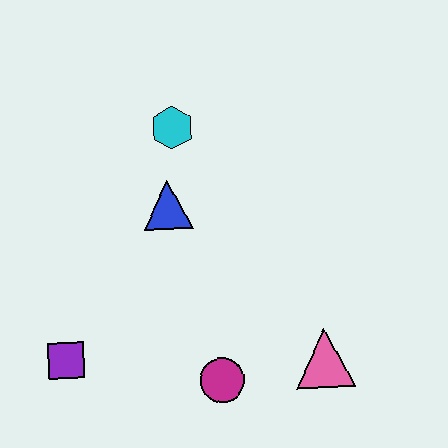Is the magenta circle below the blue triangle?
Yes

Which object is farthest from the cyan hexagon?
The pink triangle is farthest from the cyan hexagon.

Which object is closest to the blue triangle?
The cyan hexagon is closest to the blue triangle.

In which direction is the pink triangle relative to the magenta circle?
The pink triangle is to the right of the magenta circle.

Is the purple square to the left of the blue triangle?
Yes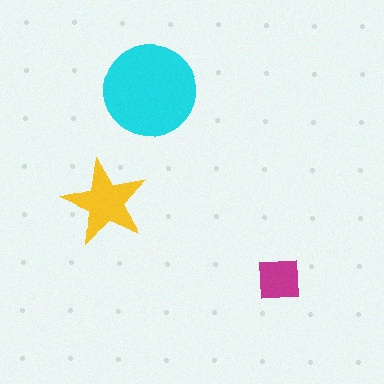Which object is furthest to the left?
The yellow star is leftmost.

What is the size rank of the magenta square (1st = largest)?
3rd.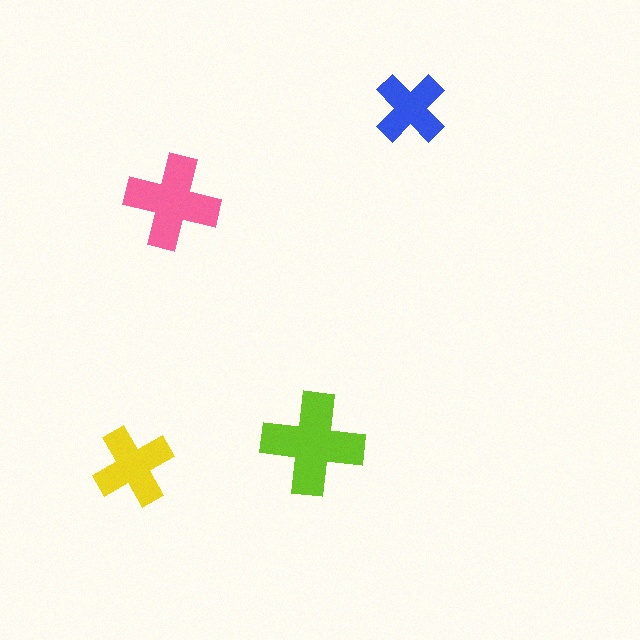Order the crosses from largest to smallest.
the lime one, the pink one, the yellow one, the blue one.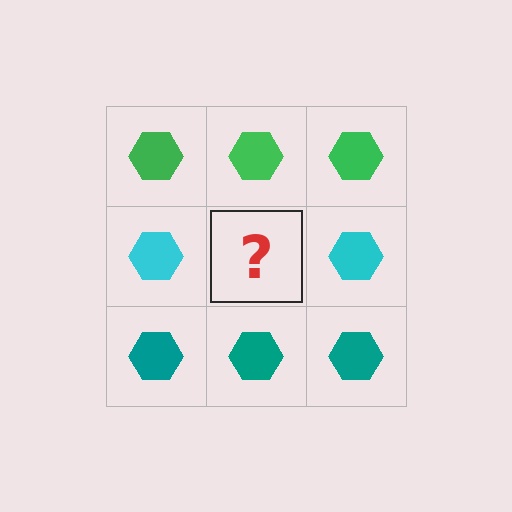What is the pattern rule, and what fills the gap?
The rule is that each row has a consistent color. The gap should be filled with a cyan hexagon.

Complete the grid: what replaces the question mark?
The question mark should be replaced with a cyan hexagon.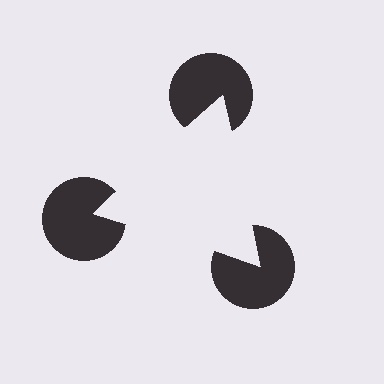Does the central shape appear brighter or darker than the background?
It typically appears slightly brighter than the background, even though no actual brightness change is drawn.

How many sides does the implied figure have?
3 sides.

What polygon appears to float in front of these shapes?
An illusory triangle — its edges are inferred from the aligned wedge cuts in the pac-man discs, not physically drawn.